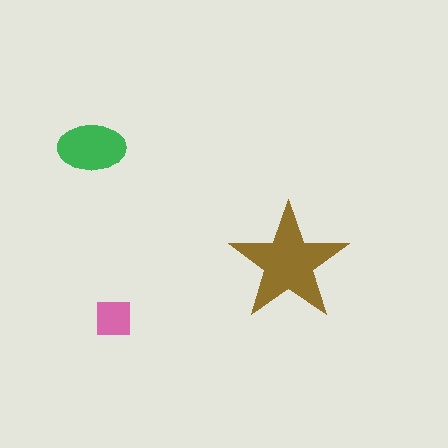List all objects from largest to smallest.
The brown star, the green ellipse, the pink square.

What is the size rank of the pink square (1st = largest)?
3rd.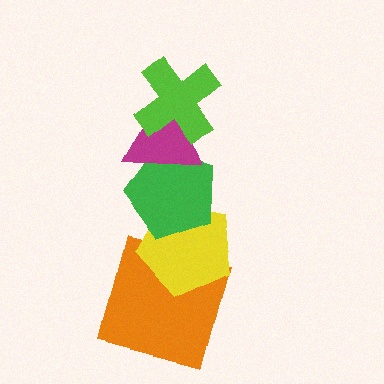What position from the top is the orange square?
The orange square is 5th from the top.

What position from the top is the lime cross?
The lime cross is 1st from the top.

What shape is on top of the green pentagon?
The magenta triangle is on top of the green pentagon.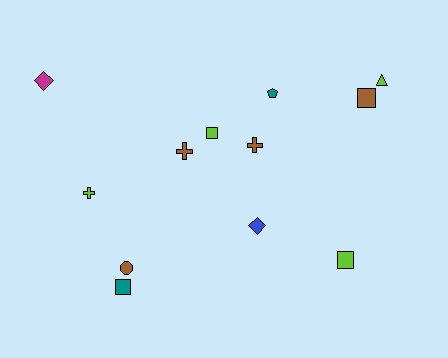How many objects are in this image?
There are 12 objects.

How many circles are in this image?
There is 1 circle.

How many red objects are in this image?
There are no red objects.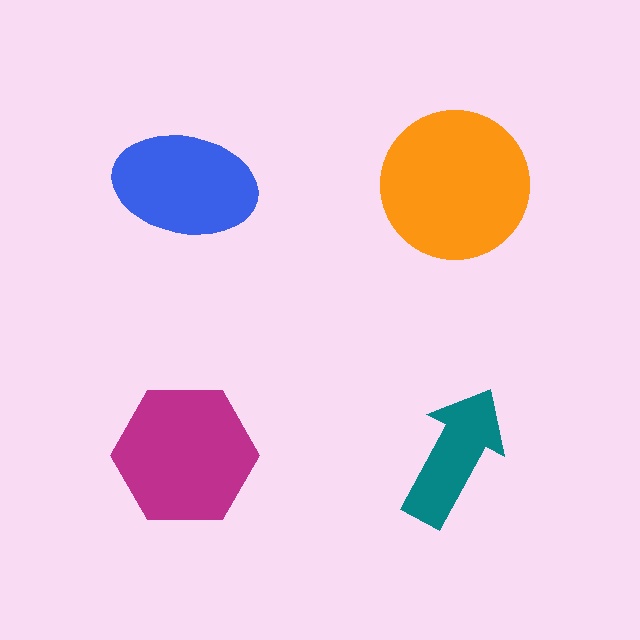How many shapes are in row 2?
2 shapes.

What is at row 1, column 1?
A blue ellipse.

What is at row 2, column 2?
A teal arrow.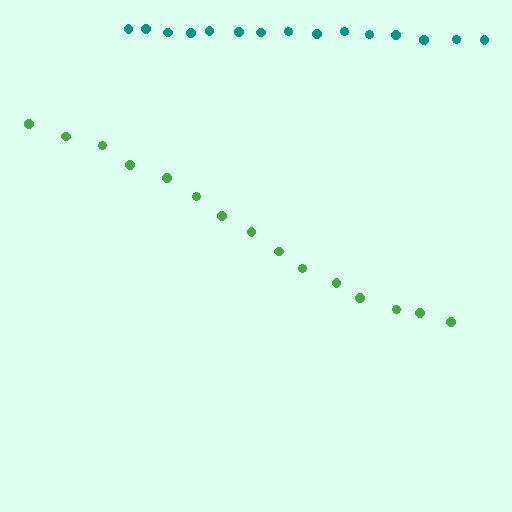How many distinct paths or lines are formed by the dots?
There are 2 distinct paths.